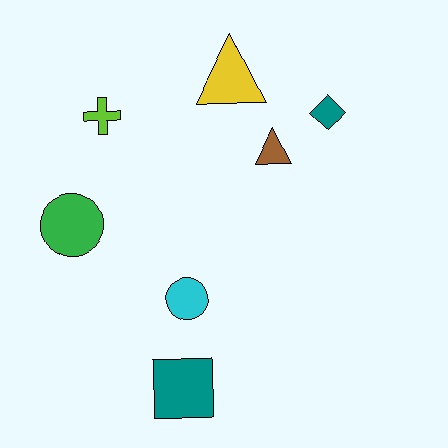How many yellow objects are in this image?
There is 1 yellow object.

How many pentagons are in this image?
There are no pentagons.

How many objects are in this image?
There are 7 objects.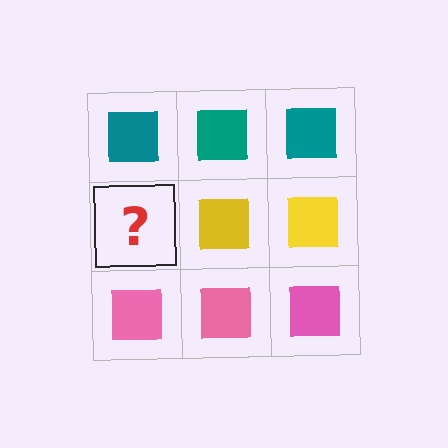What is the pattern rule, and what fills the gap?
The rule is that each row has a consistent color. The gap should be filled with a yellow square.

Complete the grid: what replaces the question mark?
The question mark should be replaced with a yellow square.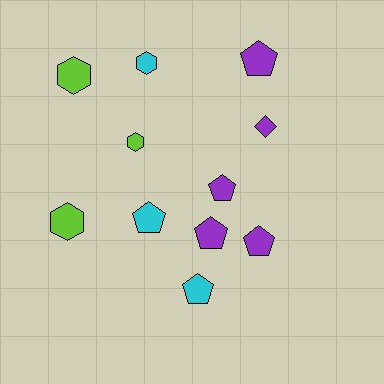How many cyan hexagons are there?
There is 1 cyan hexagon.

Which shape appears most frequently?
Pentagon, with 6 objects.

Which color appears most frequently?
Purple, with 5 objects.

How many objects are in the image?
There are 11 objects.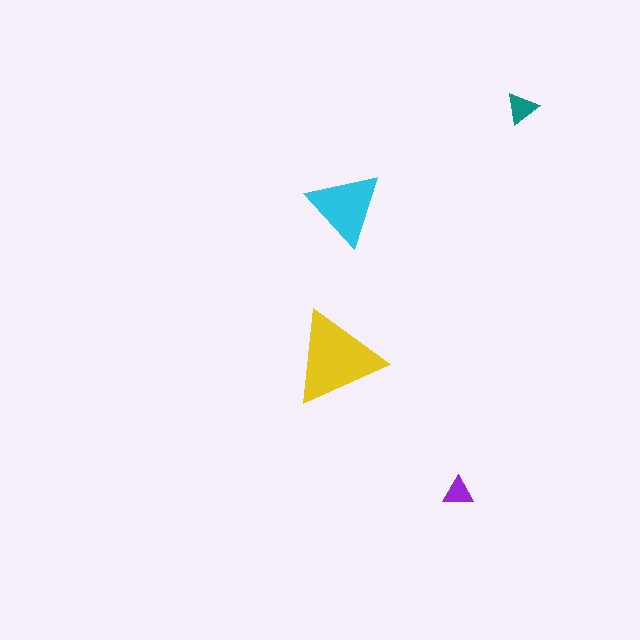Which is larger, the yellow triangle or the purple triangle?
The yellow one.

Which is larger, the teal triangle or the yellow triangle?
The yellow one.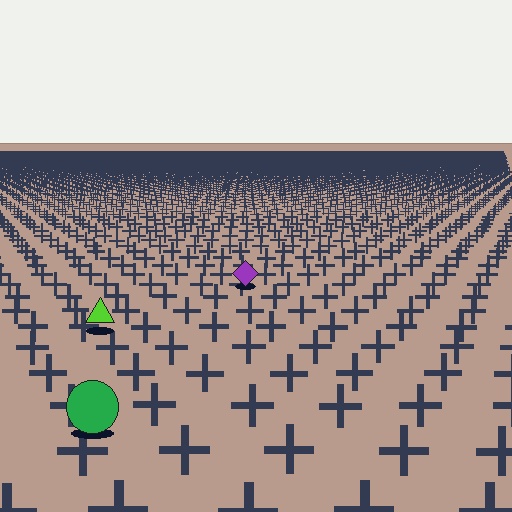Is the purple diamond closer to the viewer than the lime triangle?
No. The lime triangle is closer — you can tell from the texture gradient: the ground texture is coarser near it.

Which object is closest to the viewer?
The green circle is closest. The texture marks near it are larger and more spread out.